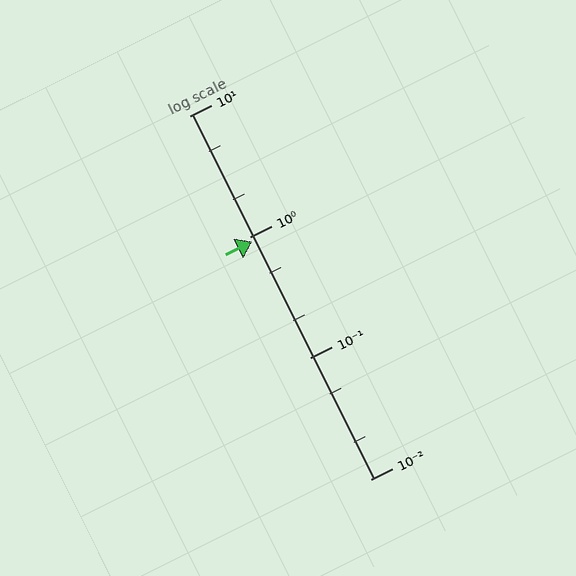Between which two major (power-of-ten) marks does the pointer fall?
The pointer is between 0.1 and 1.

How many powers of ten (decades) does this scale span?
The scale spans 3 decades, from 0.01 to 10.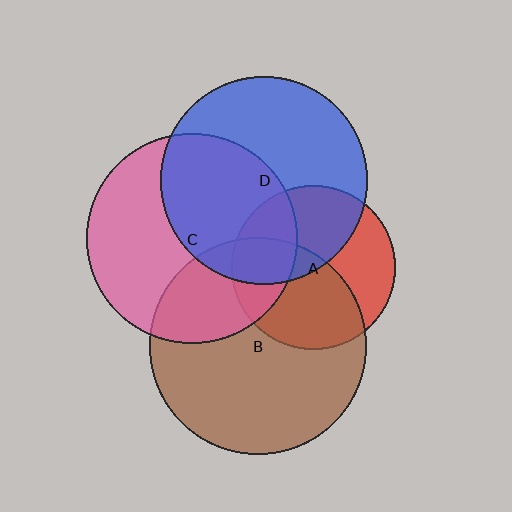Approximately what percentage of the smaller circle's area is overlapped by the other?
Approximately 15%.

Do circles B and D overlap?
Yes.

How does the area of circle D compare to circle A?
Approximately 1.6 times.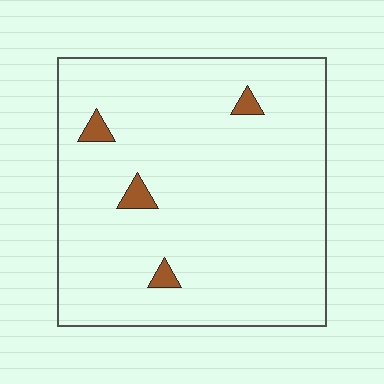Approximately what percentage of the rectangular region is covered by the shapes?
Approximately 5%.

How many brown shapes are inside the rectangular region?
4.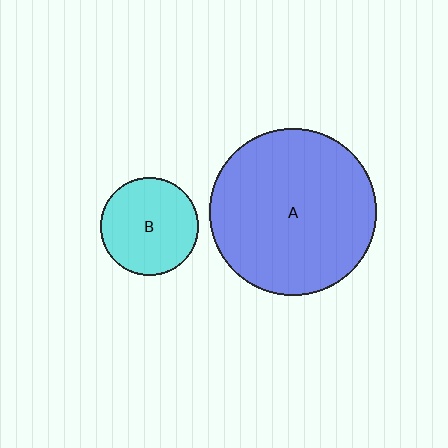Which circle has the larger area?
Circle A (blue).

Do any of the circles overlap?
No, none of the circles overlap.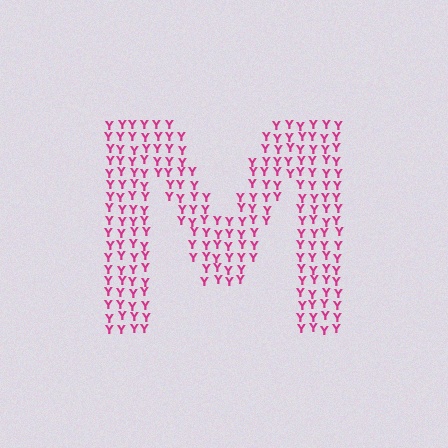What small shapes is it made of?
It is made of small letter Y's.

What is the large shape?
The large shape is the letter M.